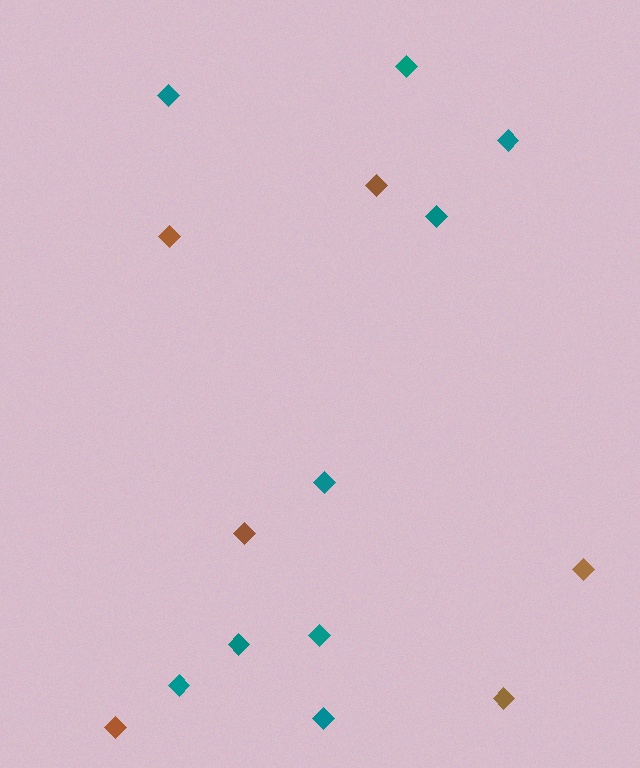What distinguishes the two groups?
There are 2 groups: one group of brown diamonds (6) and one group of teal diamonds (9).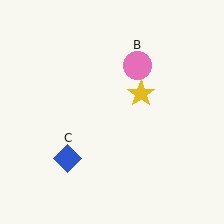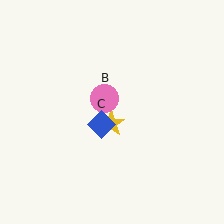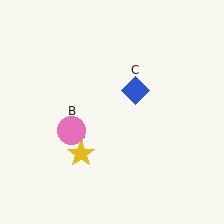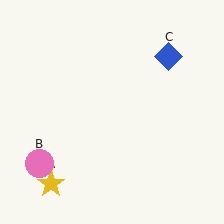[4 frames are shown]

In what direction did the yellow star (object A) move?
The yellow star (object A) moved down and to the left.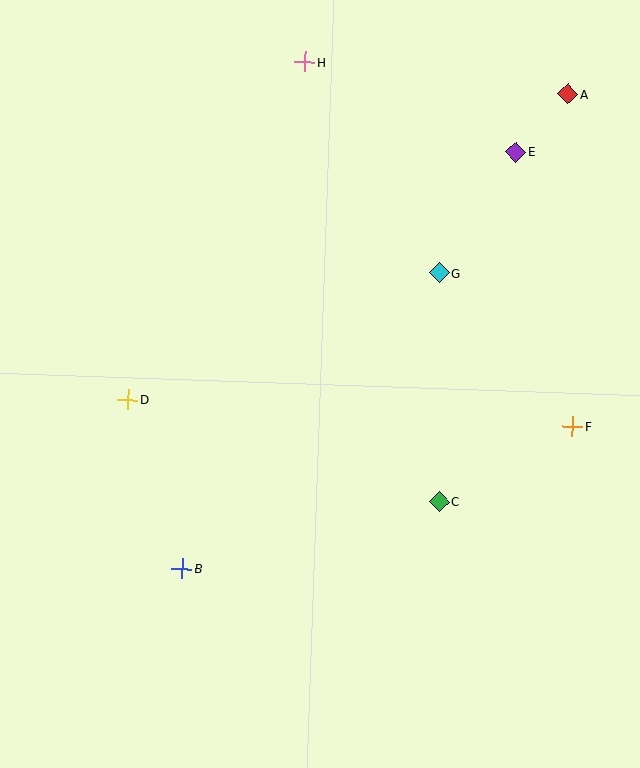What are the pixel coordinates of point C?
Point C is at (439, 501).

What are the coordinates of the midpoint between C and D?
The midpoint between C and D is at (284, 450).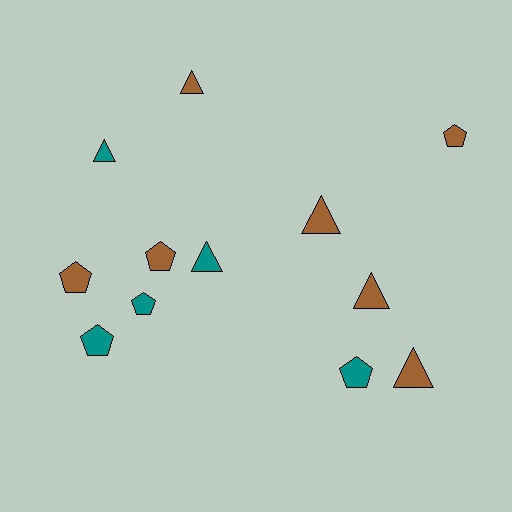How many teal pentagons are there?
There are 3 teal pentagons.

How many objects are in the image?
There are 12 objects.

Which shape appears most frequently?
Triangle, with 6 objects.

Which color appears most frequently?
Brown, with 7 objects.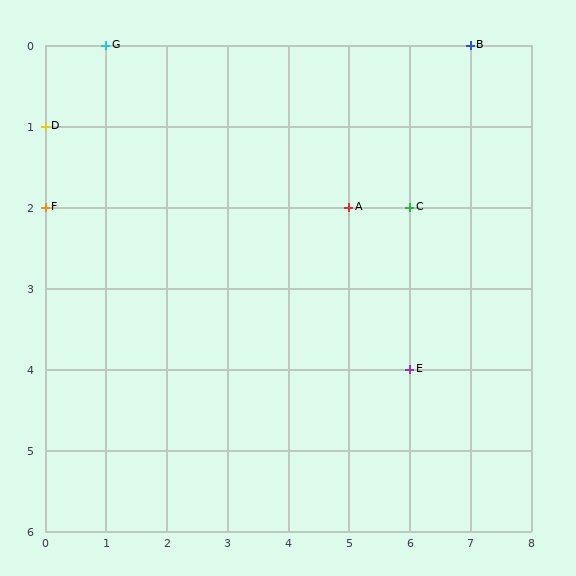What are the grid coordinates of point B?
Point B is at grid coordinates (7, 0).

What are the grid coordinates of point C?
Point C is at grid coordinates (6, 2).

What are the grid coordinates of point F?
Point F is at grid coordinates (0, 2).